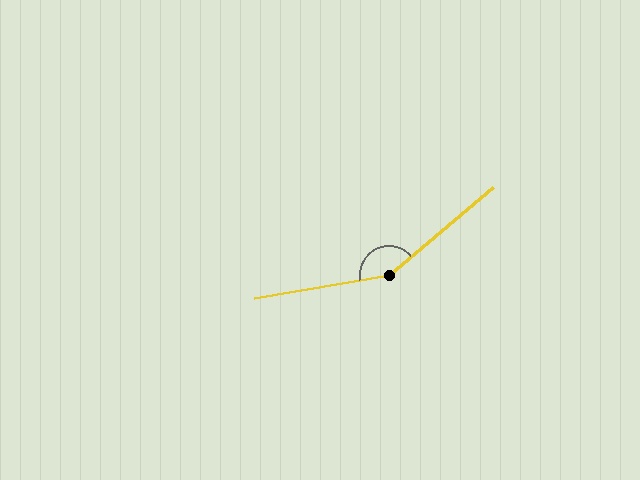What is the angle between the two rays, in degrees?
Approximately 150 degrees.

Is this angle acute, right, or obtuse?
It is obtuse.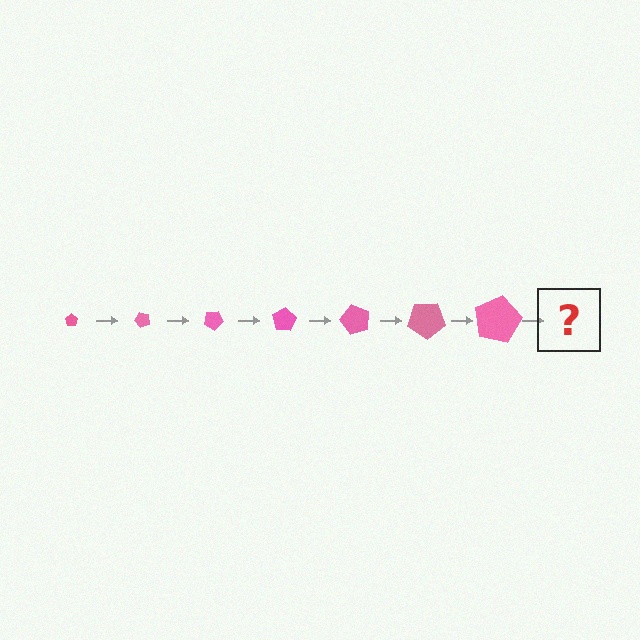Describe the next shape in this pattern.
It should be a pentagon, larger than the previous one and rotated 350 degrees from the start.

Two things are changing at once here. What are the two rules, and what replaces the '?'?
The two rules are that the pentagon grows larger each step and it rotates 50 degrees each step. The '?' should be a pentagon, larger than the previous one and rotated 350 degrees from the start.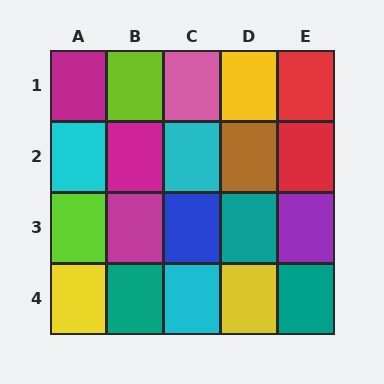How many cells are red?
2 cells are red.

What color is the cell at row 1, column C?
Pink.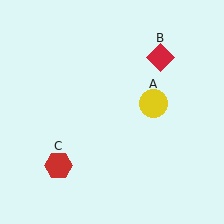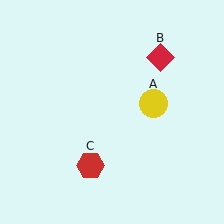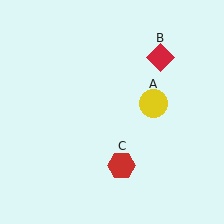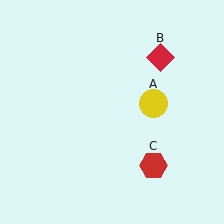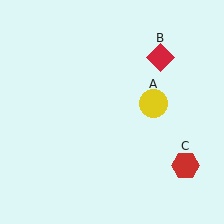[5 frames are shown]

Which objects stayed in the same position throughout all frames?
Yellow circle (object A) and red diamond (object B) remained stationary.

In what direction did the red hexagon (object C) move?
The red hexagon (object C) moved right.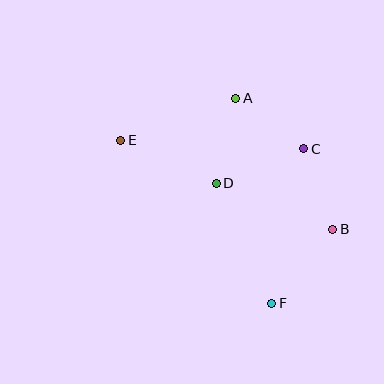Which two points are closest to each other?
Points A and C are closest to each other.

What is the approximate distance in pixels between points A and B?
The distance between A and B is approximately 163 pixels.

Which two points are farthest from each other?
Points B and E are farthest from each other.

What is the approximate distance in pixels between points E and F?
The distance between E and F is approximately 222 pixels.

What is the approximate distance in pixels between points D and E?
The distance between D and E is approximately 105 pixels.